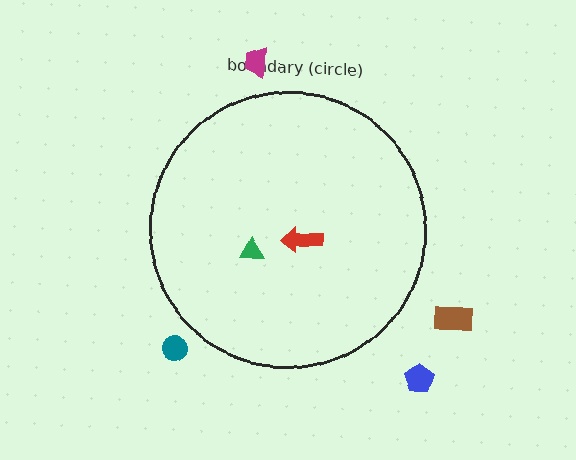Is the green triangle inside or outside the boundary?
Inside.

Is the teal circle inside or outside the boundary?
Outside.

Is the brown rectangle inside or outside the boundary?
Outside.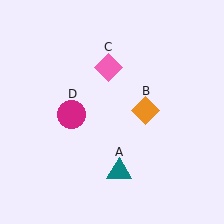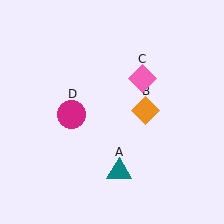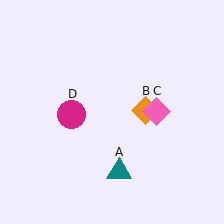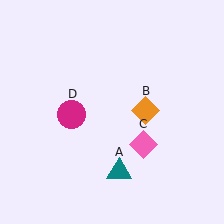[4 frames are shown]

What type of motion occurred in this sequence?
The pink diamond (object C) rotated clockwise around the center of the scene.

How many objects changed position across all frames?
1 object changed position: pink diamond (object C).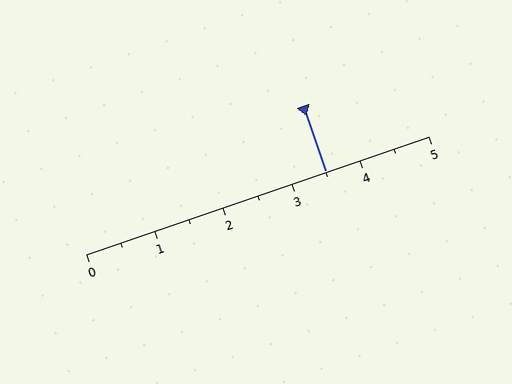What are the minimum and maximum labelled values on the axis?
The axis runs from 0 to 5.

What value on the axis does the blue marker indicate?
The marker indicates approximately 3.5.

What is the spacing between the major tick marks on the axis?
The major ticks are spaced 1 apart.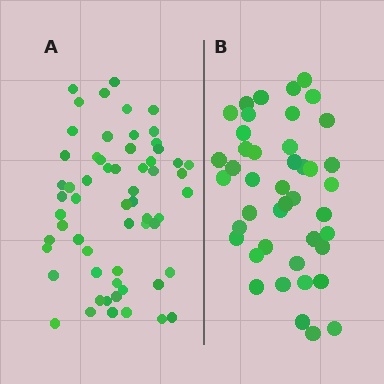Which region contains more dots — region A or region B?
Region A (the left region) has more dots.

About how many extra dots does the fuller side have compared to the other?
Region A has approximately 15 more dots than region B.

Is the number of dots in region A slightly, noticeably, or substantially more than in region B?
Region A has noticeably more, but not dramatically so. The ratio is roughly 1.4 to 1.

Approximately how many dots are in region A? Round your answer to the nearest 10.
About 60 dots.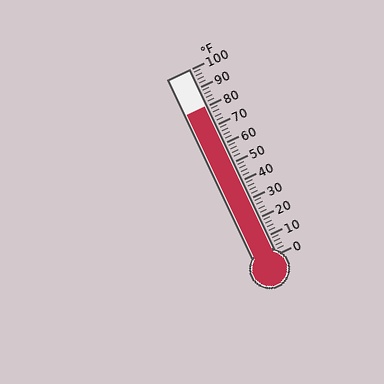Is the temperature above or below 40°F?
The temperature is above 40°F.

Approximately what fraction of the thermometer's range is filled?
The thermometer is filled to approximately 80% of its range.